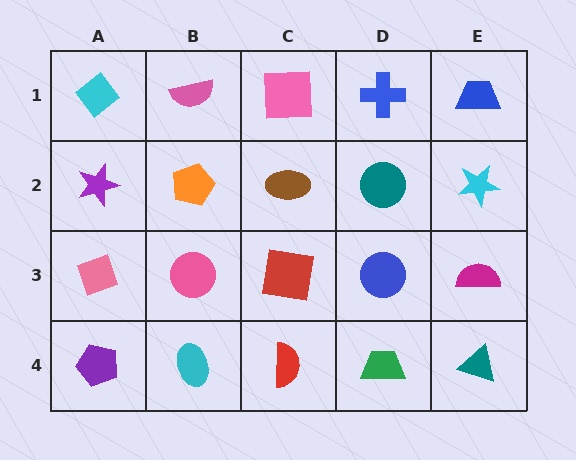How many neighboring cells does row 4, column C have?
3.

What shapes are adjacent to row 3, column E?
A cyan star (row 2, column E), a teal triangle (row 4, column E), a blue circle (row 3, column D).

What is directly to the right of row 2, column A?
An orange pentagon.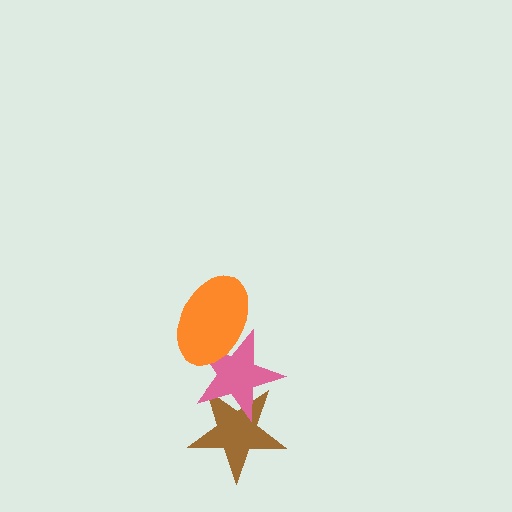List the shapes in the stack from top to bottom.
From top to bottom: the orange ellipse, the pink star, the brown star.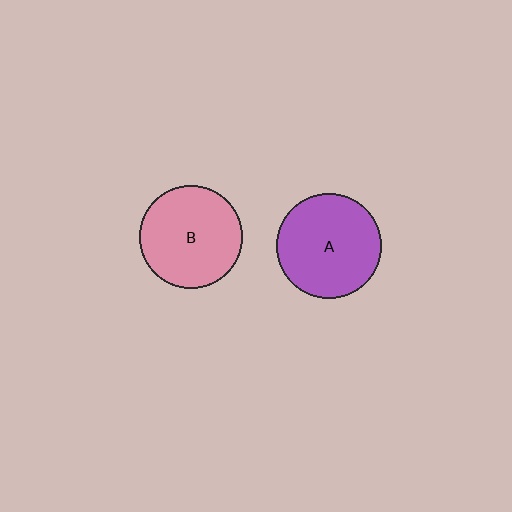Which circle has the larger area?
Circle A (purple).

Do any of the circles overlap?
No, none of the circles overlap.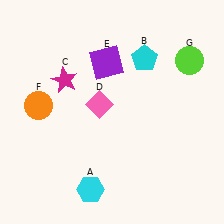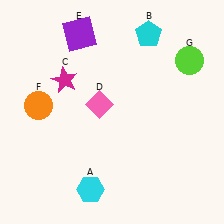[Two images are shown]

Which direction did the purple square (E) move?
The purple square (E) moved up.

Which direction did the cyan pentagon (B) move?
The cyan pentagon (B) moved up.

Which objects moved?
The objects that moved are: the cyan pentagon (B), the purple square (E).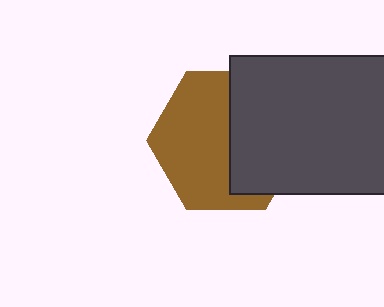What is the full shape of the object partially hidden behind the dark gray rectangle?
The partially hidden object is a brown hexagon.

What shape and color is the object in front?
The object in front is a dark gray rectangle.